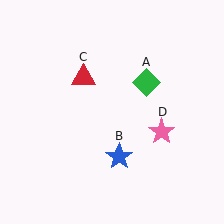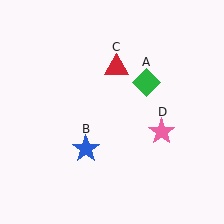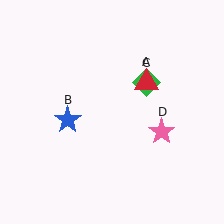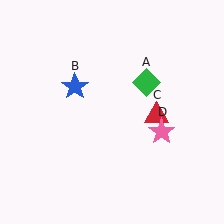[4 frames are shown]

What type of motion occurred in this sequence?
The blue star (object B), red triangle (object C) rotated clockwise around the center of the scene.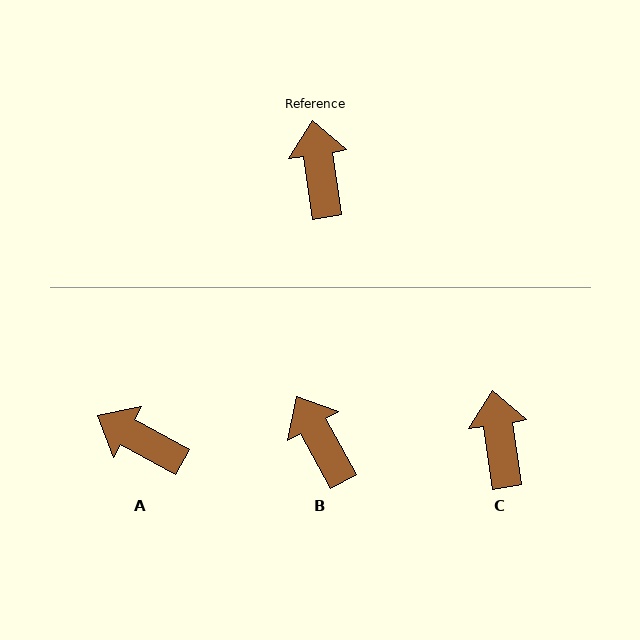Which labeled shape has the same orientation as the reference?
C.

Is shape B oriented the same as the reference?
No, it is off by about 20 degrees.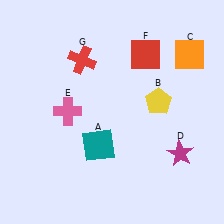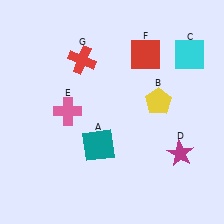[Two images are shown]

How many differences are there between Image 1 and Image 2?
There is 1 difference between the two images.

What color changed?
The square (C) changed from orange in Image 1 to cyan in Image 2.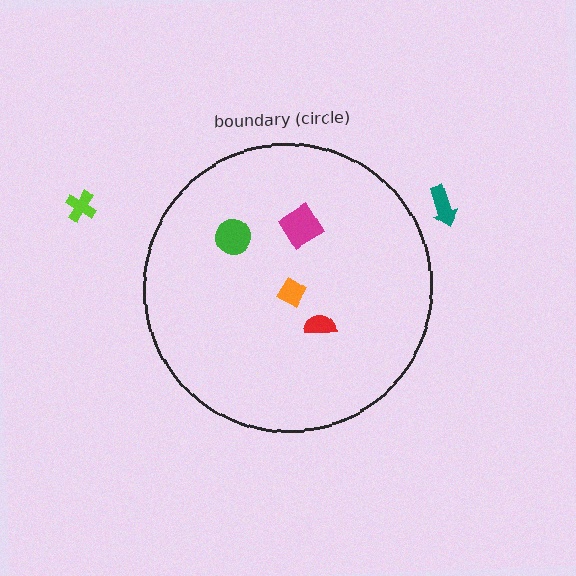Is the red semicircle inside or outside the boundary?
Inside.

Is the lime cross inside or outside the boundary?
Outside.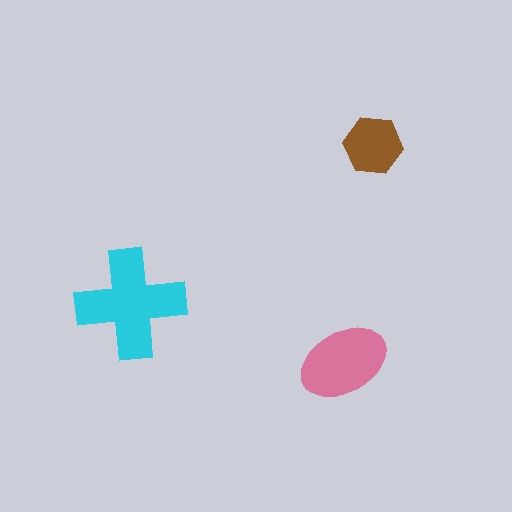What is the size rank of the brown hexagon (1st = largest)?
3rd.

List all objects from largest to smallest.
The cyan cross, the pink ellipse, the brown hexagon.